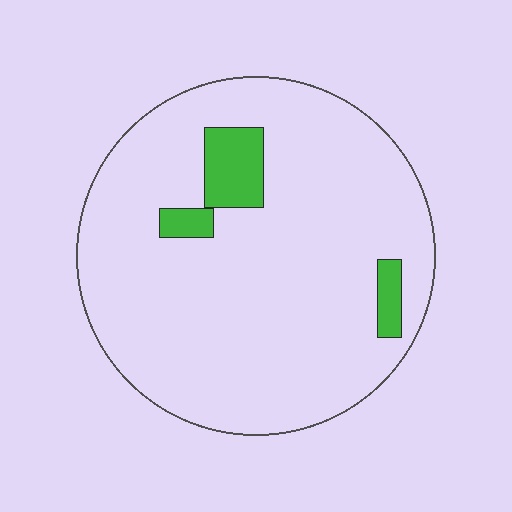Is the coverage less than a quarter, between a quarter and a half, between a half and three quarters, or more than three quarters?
Less than a quarter.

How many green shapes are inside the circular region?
3.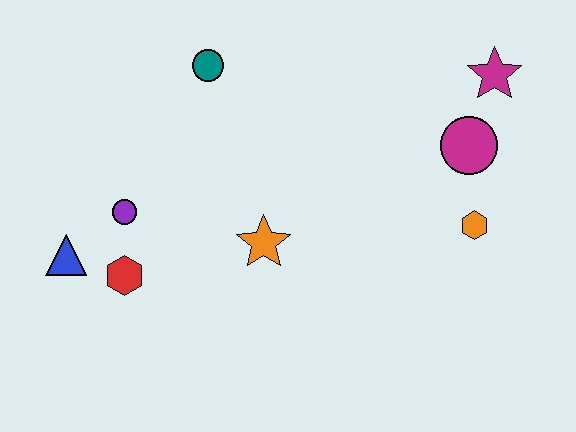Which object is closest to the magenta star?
The magenta circle is closest to the magenta star.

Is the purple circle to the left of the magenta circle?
Yes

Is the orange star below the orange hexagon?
Yes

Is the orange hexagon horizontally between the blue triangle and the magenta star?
Yes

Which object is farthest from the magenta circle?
The blue triangle is farthest from the magenta circle.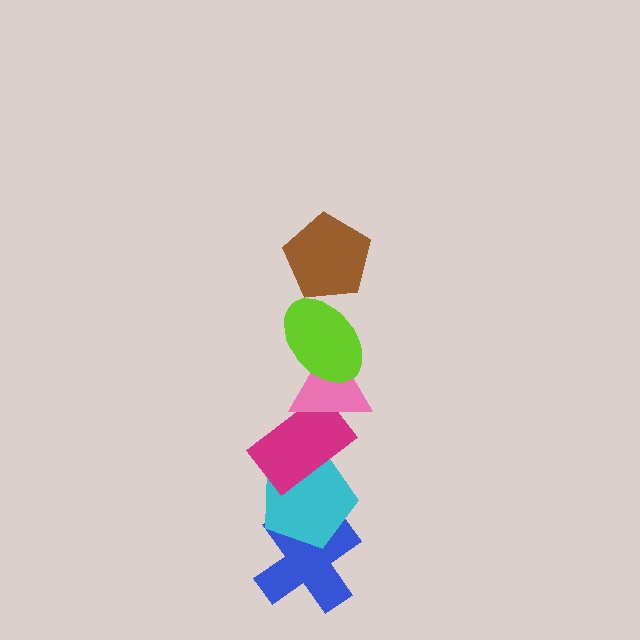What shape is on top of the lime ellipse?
The brown pentagon is on top of the lime ellipse.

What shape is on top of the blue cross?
The cyan pentagon is on top of the blue cross.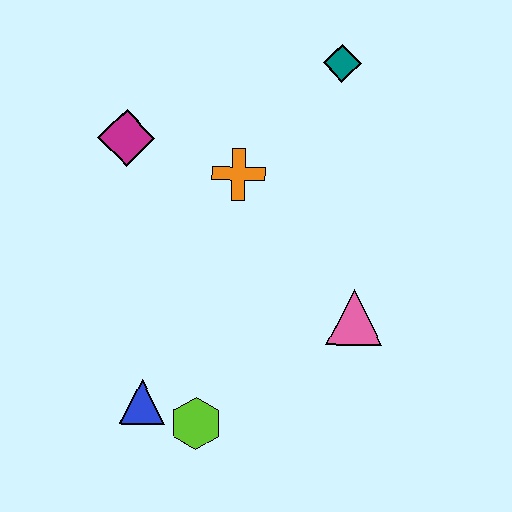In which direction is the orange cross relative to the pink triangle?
The orange cross is above the pink triangle.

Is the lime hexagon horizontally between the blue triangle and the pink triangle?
Yes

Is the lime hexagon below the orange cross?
Yes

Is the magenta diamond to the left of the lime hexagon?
Yes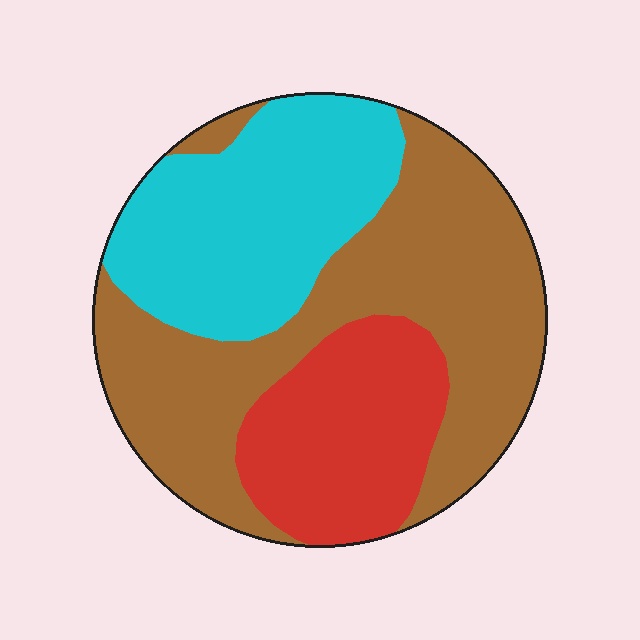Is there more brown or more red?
Brown.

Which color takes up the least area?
Red, at roughly 20%.